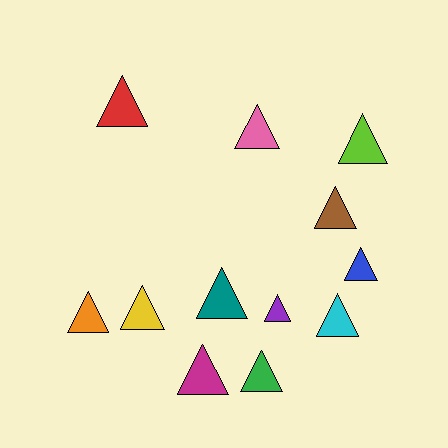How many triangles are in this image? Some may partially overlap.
There are 12 triangles.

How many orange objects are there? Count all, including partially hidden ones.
There is 1 orange object.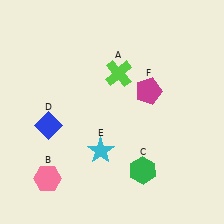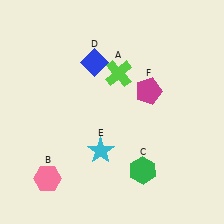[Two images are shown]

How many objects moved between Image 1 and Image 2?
1 object moved between the two images.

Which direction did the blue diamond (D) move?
The blue diamond (D) moved up.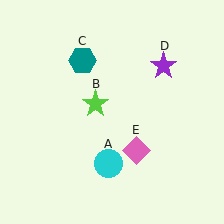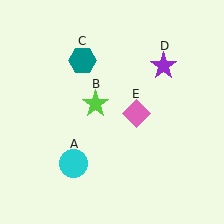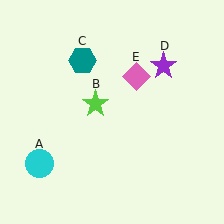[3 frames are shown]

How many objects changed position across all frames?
2 objects changed position: cyan circle (object A), pink diamond (object E).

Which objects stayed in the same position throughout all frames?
Lime star (object B) and teal hexagon (object C) and purple star (object D) remained stationary.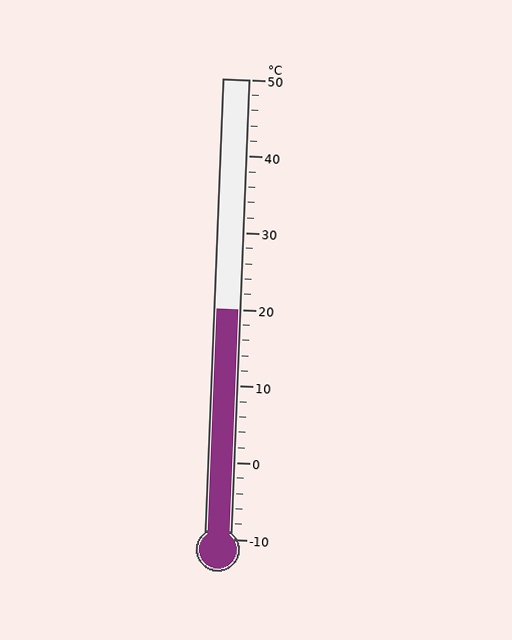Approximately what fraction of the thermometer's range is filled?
The thermometer is filled to approximately 50% of its range.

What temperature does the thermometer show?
The thermometer shows approximately 20°C.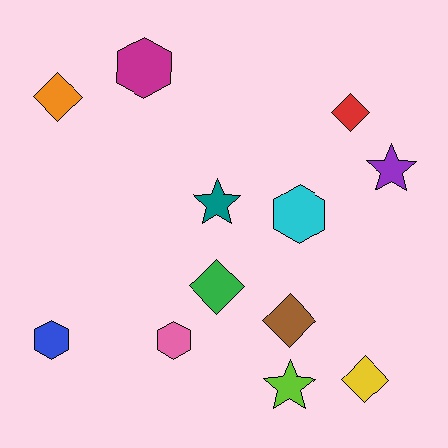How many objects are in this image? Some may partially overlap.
There are 12 objects.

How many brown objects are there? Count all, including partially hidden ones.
There is 1 brown object.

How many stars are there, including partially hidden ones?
There are 3 stars.